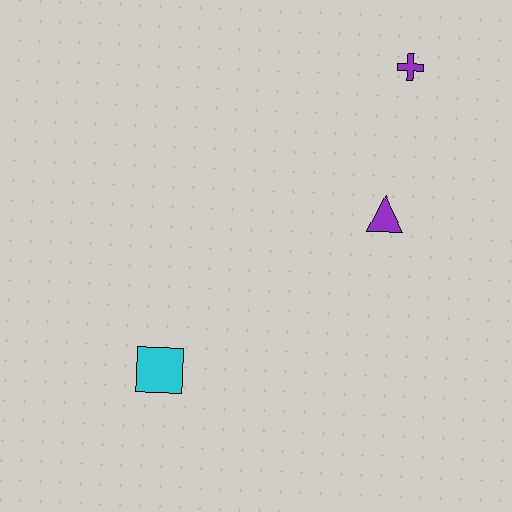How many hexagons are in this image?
There are no hexagons.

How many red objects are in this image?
There are no red objects.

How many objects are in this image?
There are 3 objects.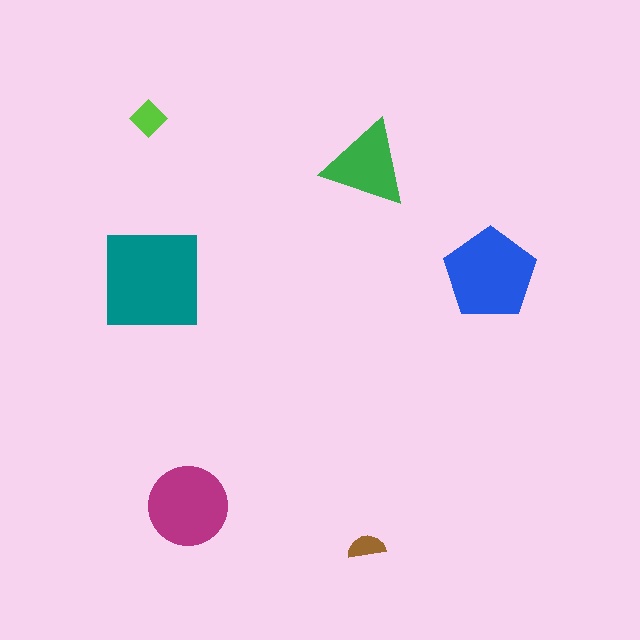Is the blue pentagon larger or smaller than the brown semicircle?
Larger.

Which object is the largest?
The teal square.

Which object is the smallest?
The brown semicircle.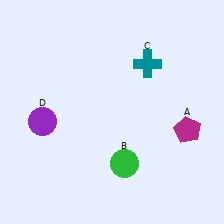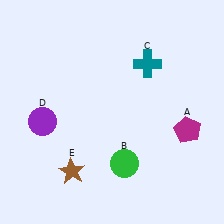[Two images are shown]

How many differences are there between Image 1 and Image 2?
There is 1 difference between the two images.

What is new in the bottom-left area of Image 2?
A brown star (E) was added in the bottom-left area of Image 2.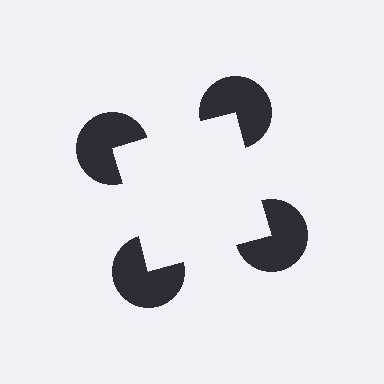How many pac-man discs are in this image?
There are 4 — one at each vertex of the illusory square.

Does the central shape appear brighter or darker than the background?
It typically appears slightly brighter than the background, even though no actual brightness change is drawn.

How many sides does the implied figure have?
4 sides.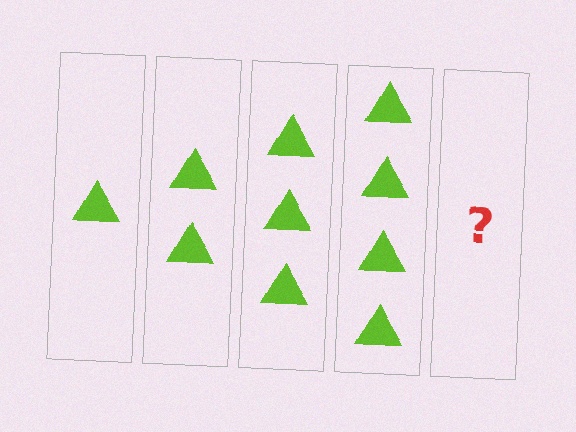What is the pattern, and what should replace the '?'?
The pattern is that each step adds one more triangle. The '?' should be 5 triangles.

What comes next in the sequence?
The next element should be 5 triangles.